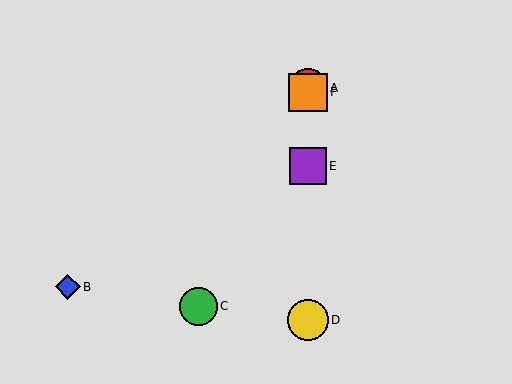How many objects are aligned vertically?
4 objects (A, D, E, F) are aligned vertically.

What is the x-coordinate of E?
Object E is at x≈308.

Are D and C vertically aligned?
No, D is at x≈308 and C is at x≈198.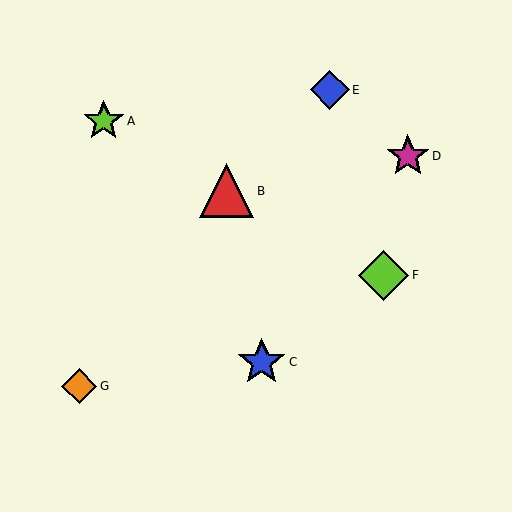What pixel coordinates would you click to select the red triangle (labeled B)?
Click at (227, 191) to select the red triangle B.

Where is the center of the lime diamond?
The center of the lime diamond is at (384, 275).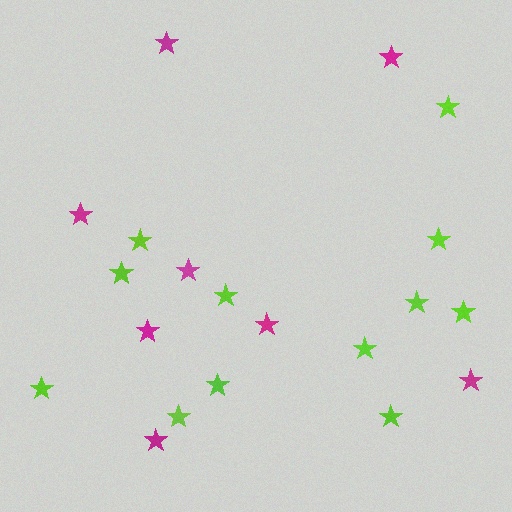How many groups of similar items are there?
There are 2 groups: one group of magenta stars (8) and one group of lime stars (12).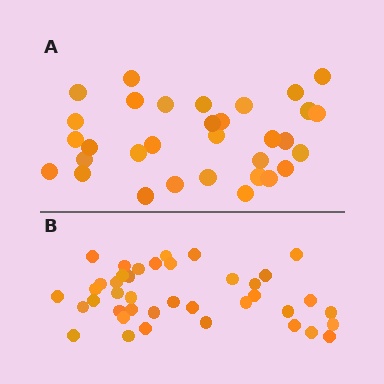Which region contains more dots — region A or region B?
Region B (the bottom region) has more dots.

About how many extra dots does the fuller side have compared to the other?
Region B has roughly 8 or so more dots than region A.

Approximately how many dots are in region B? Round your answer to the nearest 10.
About 40 dots.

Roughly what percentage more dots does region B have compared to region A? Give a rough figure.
About 25% more.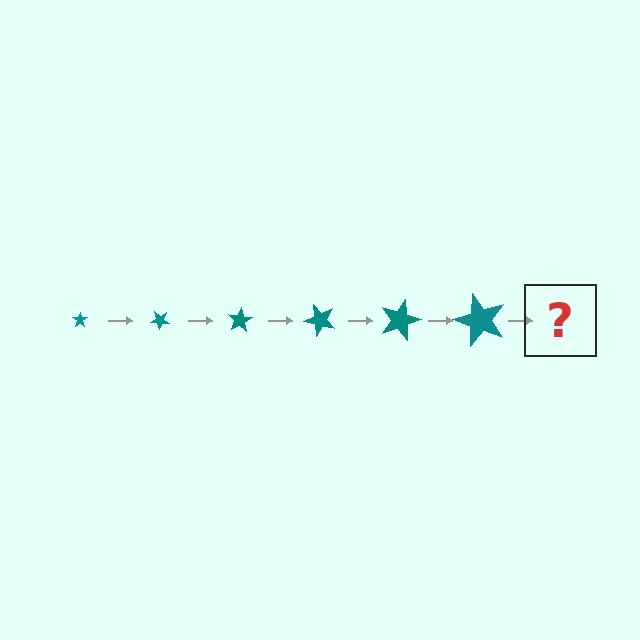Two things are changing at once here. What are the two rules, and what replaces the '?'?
The two rules are that the star grows larger each step and it rotates 40 degrees each step. The '?' should be a star, larger than the previous one and rotated 240 degrees from the start.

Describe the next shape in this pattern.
It should be a star, larger than the previous one and rotated 240 degrees from the start.